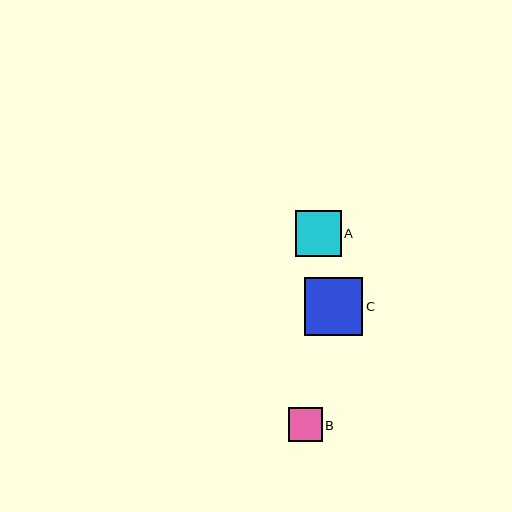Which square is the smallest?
Square B is the smallest with a size of approximately 34 pixels.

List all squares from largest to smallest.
From largest to smallest: C, A, B.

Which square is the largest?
Square C is the largest with a size of approximately 58 pixels.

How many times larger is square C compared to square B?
Square C is approximately 1.7 times the size of square B.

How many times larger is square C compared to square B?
Square C is approximately 1.7 times the size of square B.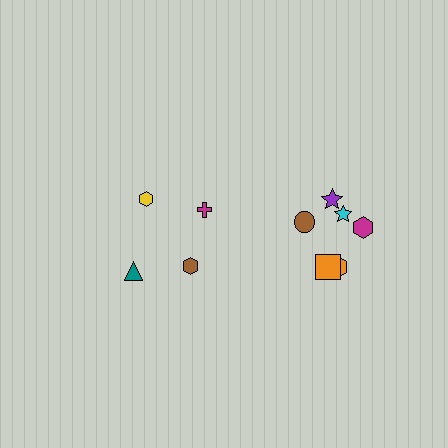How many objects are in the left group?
There are 4 objects.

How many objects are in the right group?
There are 6 objects.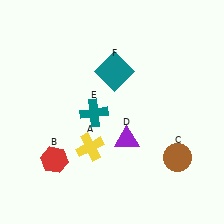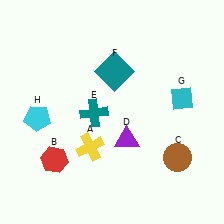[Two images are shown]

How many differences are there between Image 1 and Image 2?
There are 2 differences between the two images.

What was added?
A cyan diamond (G), a cyan pentagon (H) were added in Image 2.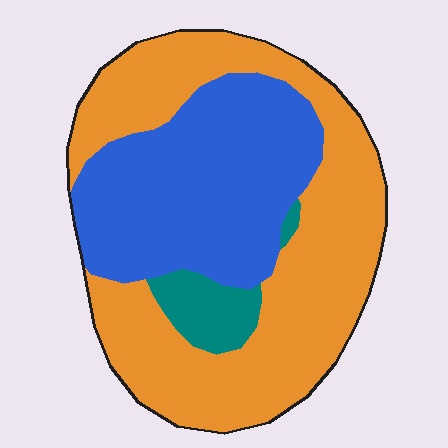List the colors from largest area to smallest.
From largest to smallest: orange, blue, teal.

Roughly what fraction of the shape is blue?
Blue takes up about three eighths (3/8) of the shape.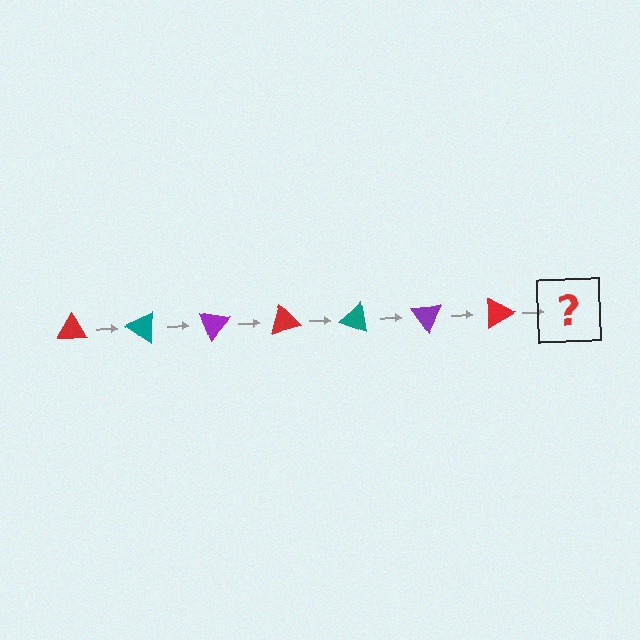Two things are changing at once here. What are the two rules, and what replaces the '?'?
The two rules are that it rotates 35 degrees each step and the color cycles through red, teal, and purple. The '?' should be a teal triangle, rotated 245 degrees from the start.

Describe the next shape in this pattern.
It should be a teal triangle, rotated 245 degrees from the start.